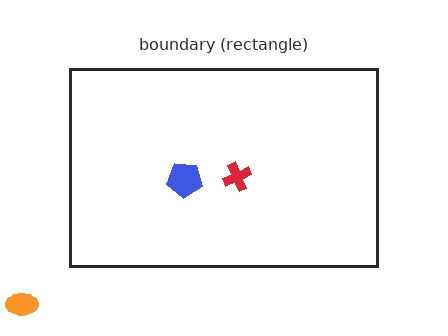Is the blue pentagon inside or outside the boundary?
Inside.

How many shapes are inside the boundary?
2 inside, 1 outside.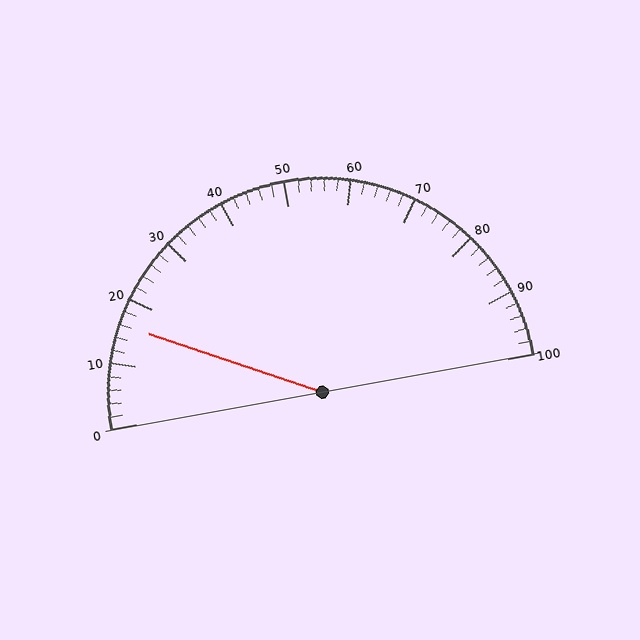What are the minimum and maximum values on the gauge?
The gauge ranges from 0 to 100.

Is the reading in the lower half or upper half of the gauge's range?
The reading is in the lower half of the range (0 to 100).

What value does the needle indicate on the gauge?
The needle indicates approximately 16.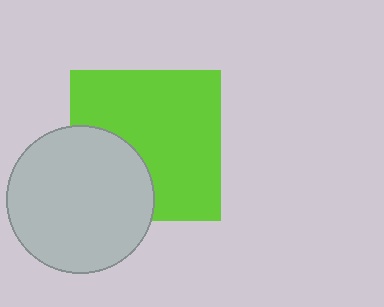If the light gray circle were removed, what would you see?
You would see the complete lime square.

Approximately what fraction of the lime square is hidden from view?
Roughly 30% of the lime square is hidden behind the light gray circle.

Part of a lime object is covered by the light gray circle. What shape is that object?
It is a square.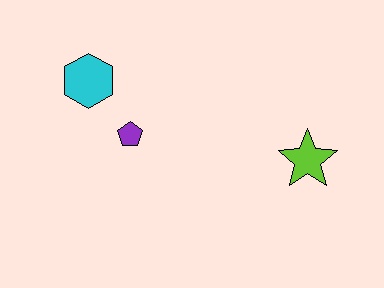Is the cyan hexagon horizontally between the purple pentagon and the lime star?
No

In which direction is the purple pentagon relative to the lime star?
The purple pentagon is to the left of the lime star.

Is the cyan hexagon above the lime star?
Yes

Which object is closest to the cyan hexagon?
The purple pentagon is closest to the cyan hexagon.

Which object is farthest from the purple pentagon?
The lime star is farthest from the purple pentagon.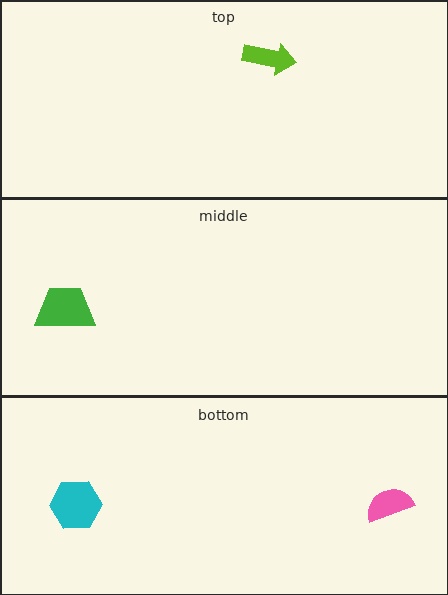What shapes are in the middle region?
The green trapezoid.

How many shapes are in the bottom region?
2.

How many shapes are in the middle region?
1.